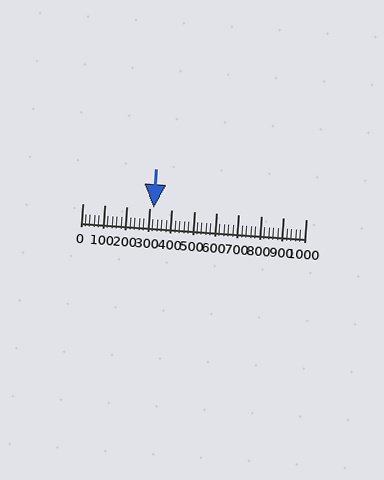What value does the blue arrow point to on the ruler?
The blue arrow points to approximately 321.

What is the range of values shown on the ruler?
The ruler shows values from 0 to 1000.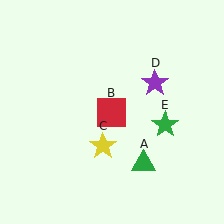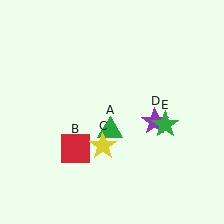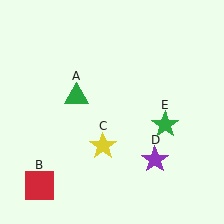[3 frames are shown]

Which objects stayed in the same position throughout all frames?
Yellow star (object C) and green star (object E) remained stationary.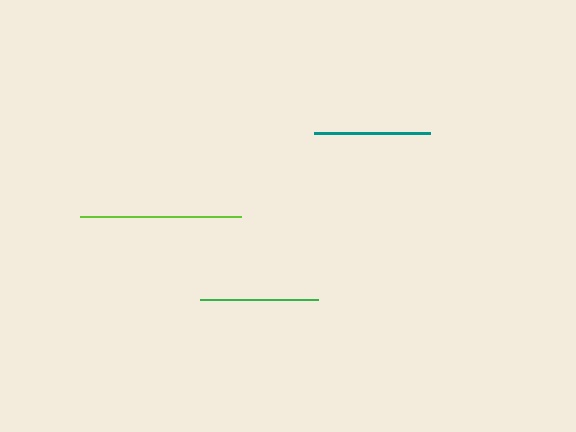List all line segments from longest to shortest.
From longest to shortest: lime, green, teal.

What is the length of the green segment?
The green segment is approximately 118 pixels long.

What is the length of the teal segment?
The teal segment is approximately 116 pixels long.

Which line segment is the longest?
The lime line is the longest at approximately 161 pixels.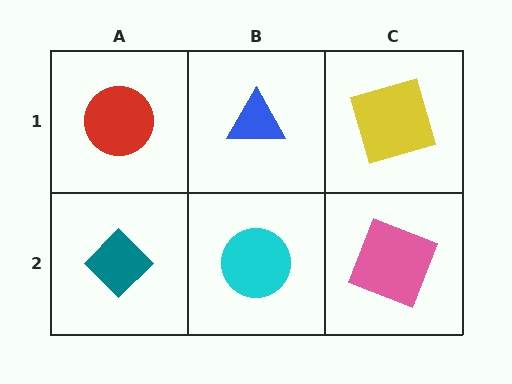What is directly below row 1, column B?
A cyan circle.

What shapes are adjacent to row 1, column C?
A pink square (row 2, column C), a blue triangle (row 1, column B).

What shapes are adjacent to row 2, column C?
A yellow square (row 1, column C), a cyan circle (row 2, column B).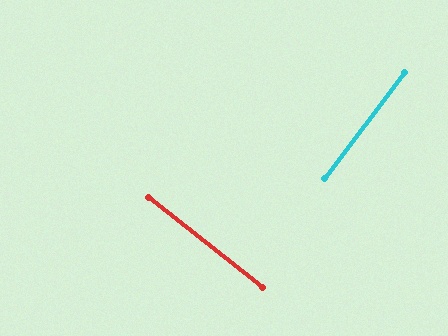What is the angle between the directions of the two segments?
Approximately 88 degrees.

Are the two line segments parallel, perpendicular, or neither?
Perpendicular — they meet at approximately 88°.